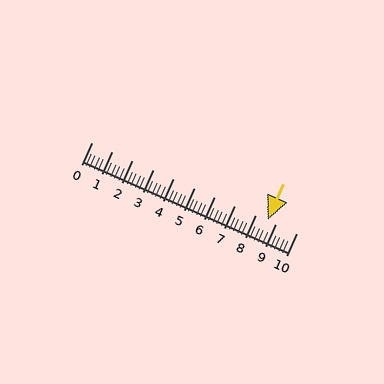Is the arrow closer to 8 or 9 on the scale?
The arrow is closer to 9.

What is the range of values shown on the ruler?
The ruler shows values from 0 to 10.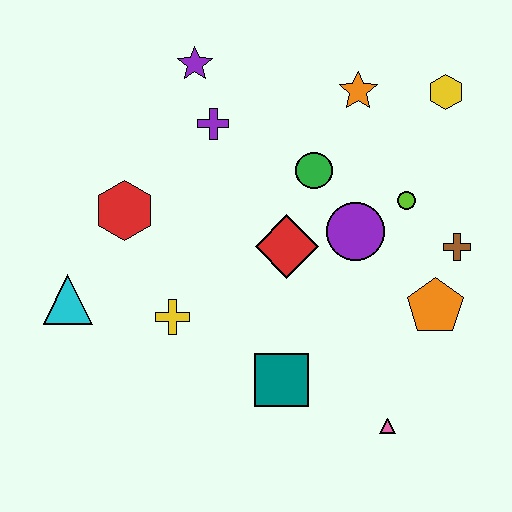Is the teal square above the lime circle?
No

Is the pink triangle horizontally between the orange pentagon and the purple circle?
Yes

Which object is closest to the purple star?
The purple cross is closest to the purple star.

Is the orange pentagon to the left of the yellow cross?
No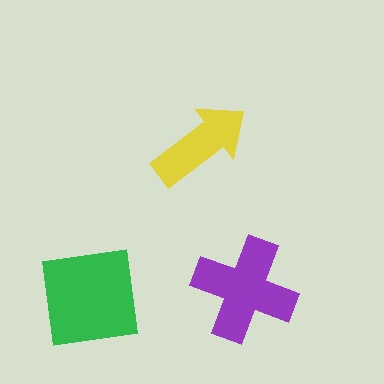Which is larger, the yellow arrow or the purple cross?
The purple cross.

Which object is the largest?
The green square.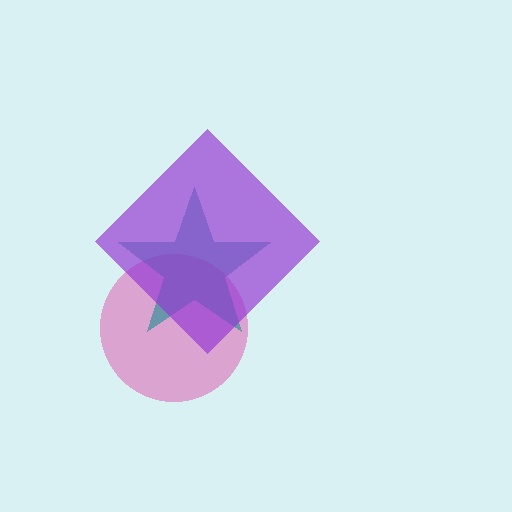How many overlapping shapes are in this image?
There are 3 overlapping shapes in the image.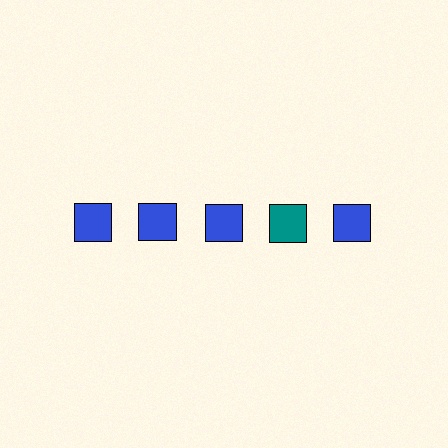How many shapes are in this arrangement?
There are 5 shapes arranged in a grid pattern.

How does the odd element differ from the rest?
It has a different color: teal instead of blue.